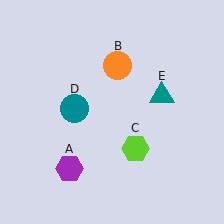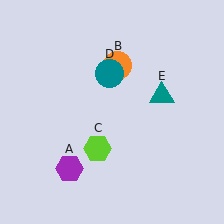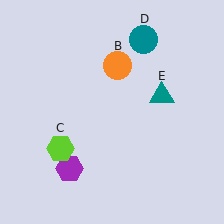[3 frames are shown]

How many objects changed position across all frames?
2 objects changed position: lime hexagon (object C), teal circle (object D).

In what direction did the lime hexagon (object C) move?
The lime hexagon (object C) moved left.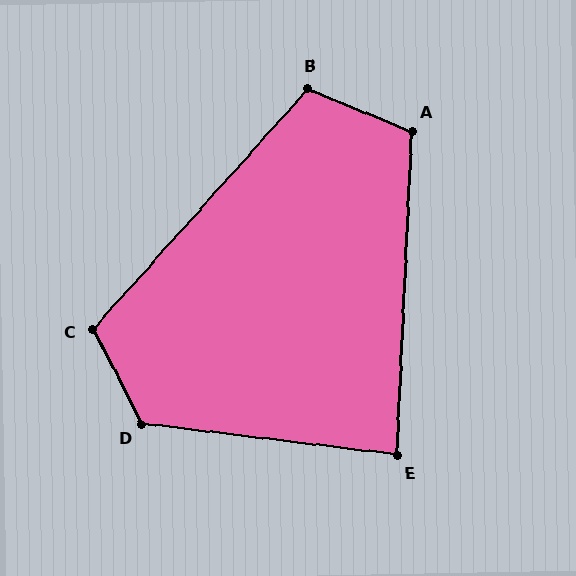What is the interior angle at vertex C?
Approximately 111 degrees (obtuse).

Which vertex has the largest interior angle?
D, at approximately 124 degrees.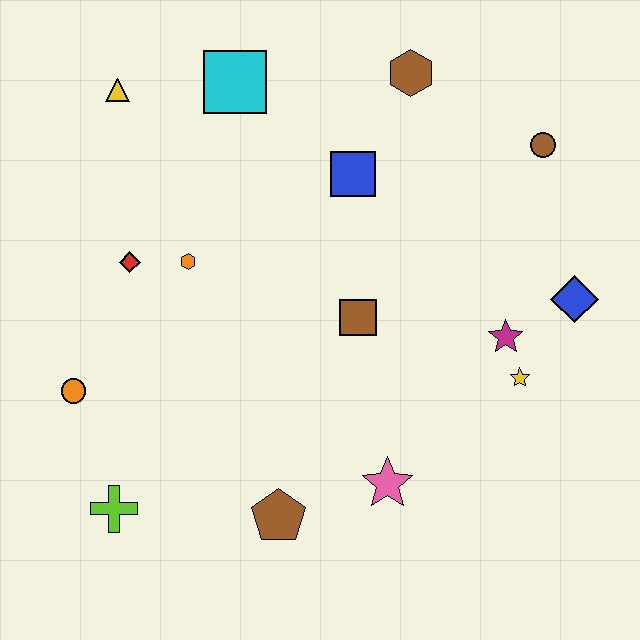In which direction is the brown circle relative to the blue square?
The brown circle is to the right of the blue square.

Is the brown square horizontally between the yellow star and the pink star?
No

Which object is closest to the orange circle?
The lime cross is closest to the orange circle.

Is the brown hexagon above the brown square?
Yes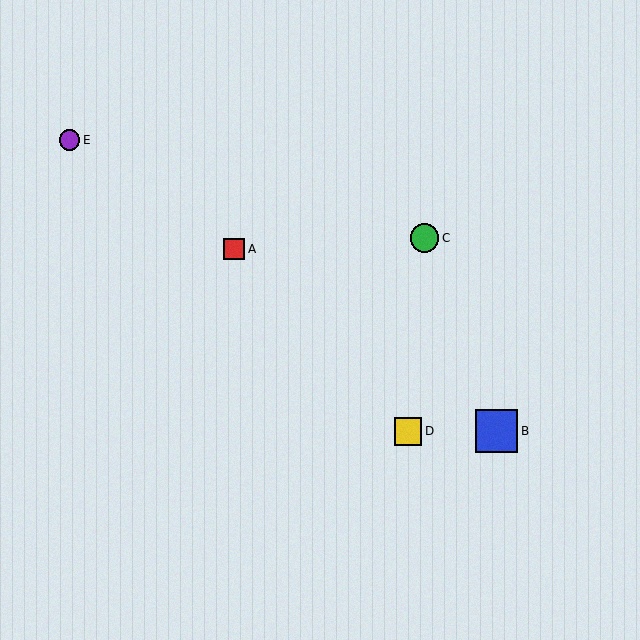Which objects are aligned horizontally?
Objects B, D are aligned horizontally.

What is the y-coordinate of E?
Object E is at y≈140.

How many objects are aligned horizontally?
2 objects (B, D) are aligned horizontally.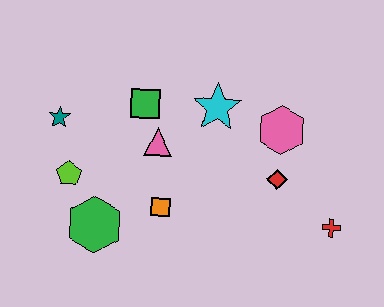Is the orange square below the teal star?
Yes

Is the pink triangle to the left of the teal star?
No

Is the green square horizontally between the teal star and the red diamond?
Yes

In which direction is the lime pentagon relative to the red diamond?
The lime pentagon is to the left of the red diamond.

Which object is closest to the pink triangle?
The green square is closest to the pink triangle.